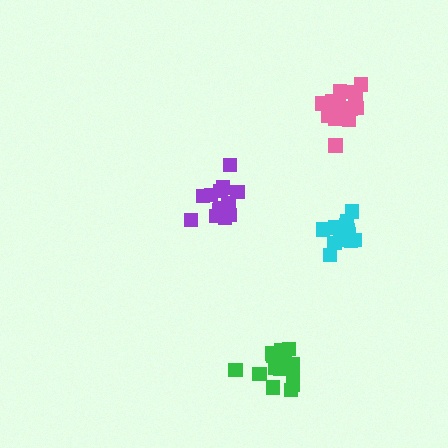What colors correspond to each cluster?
The clusters are colored: cyan, purple, pink, green.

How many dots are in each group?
Group 1: 13 dots, Group 2: 13 dots, Group 3: 15 dots, Group 4: 15 dots (56 total).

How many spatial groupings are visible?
There are 4 spatial groupings.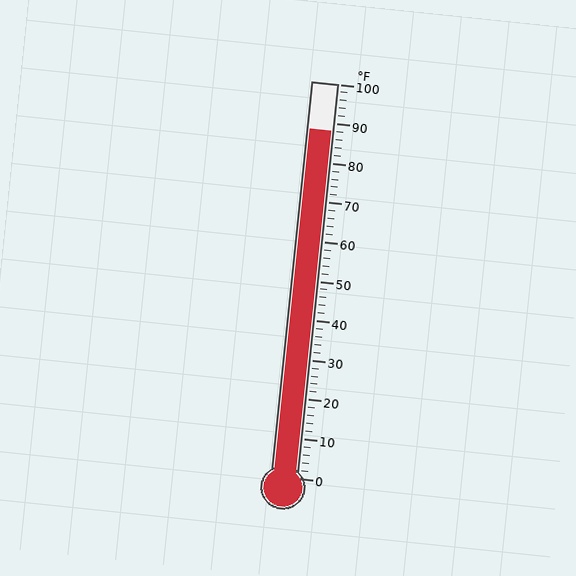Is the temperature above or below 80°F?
The temperature is above 80°F.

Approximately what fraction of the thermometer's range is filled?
The thermometer is filled to approximately 90% of its range.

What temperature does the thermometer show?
The thermometer shows approximately 88°F.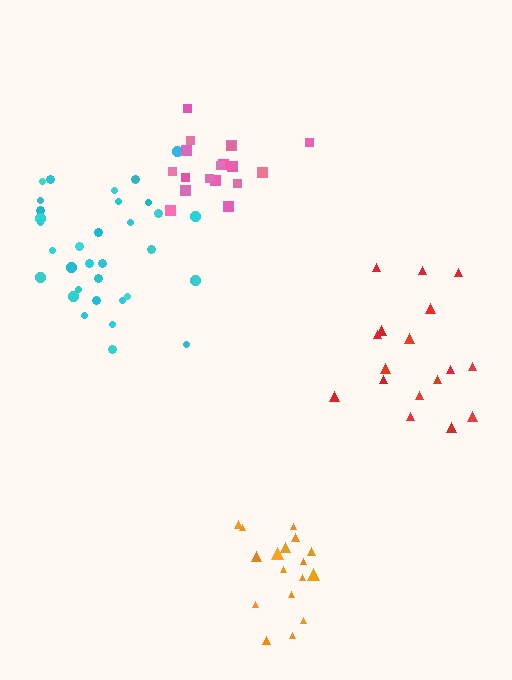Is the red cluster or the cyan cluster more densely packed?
Cyan.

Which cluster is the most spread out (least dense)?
Red.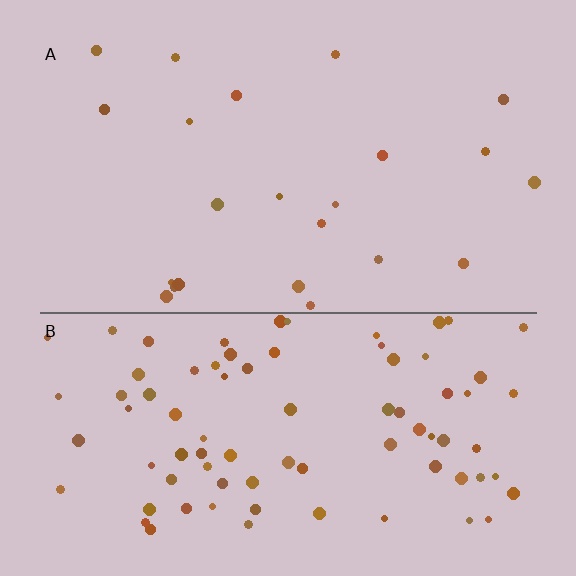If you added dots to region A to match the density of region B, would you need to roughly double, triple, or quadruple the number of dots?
Approximately quadruple.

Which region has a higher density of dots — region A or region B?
B (the bottom).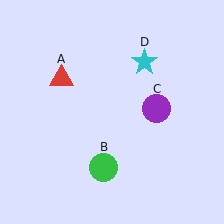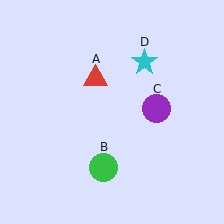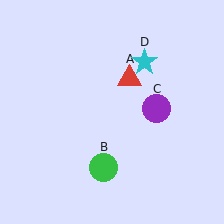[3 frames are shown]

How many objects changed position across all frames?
1 object changed position: red triangle (object A).